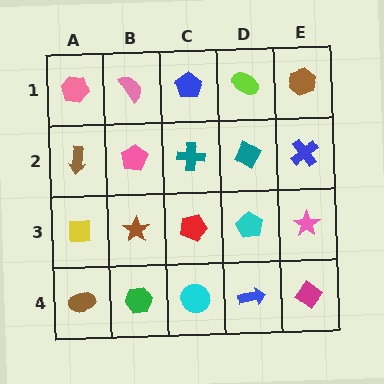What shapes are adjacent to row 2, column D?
A lime ellipse (row 1, column D), a cyan pentagon (row 3, column D), a teal cross (row 2, column C), a blue cross (row 2, column E).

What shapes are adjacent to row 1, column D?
A teal diamond (row 2, column D), a blue pentagon (row 1, column C), a brown hexagon (row 1, column E).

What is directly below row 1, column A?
A brown arrow.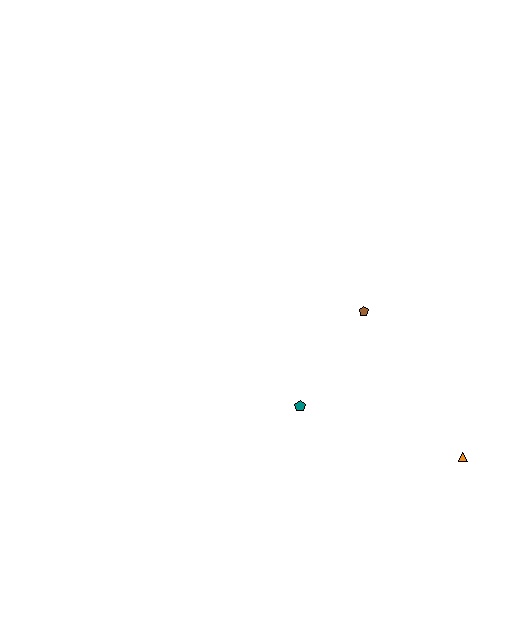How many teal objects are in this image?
There is 1 teal object.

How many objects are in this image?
There are 3 objects.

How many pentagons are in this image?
There are 2 pentagons.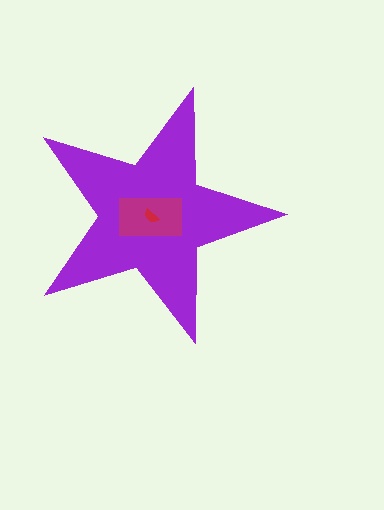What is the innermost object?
The red semicircle.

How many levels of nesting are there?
3.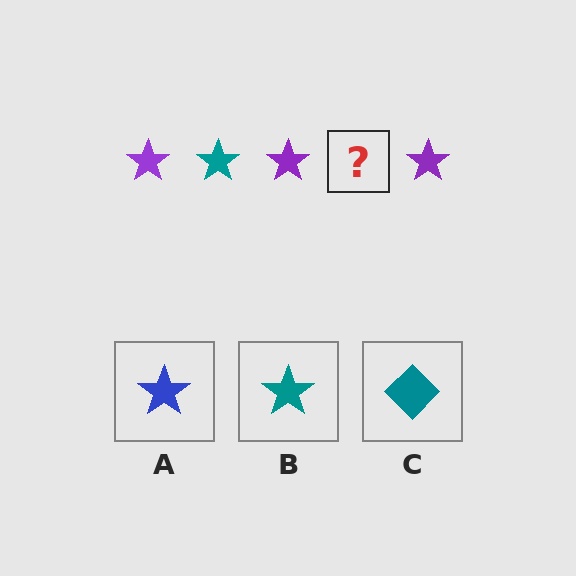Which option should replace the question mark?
Option B.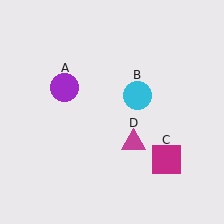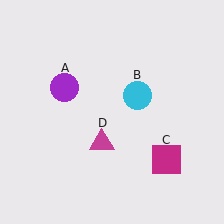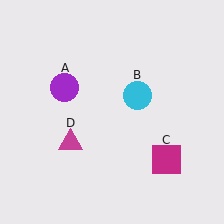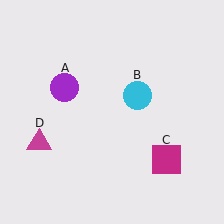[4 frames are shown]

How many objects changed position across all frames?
1 object changed position: magenta triangle (object D).